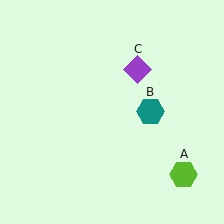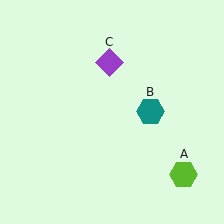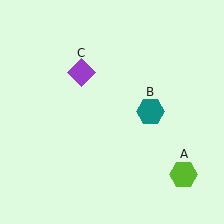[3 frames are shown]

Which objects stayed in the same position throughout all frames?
Lime hexagon (object A) and teal hexagon (object B) remained stationary.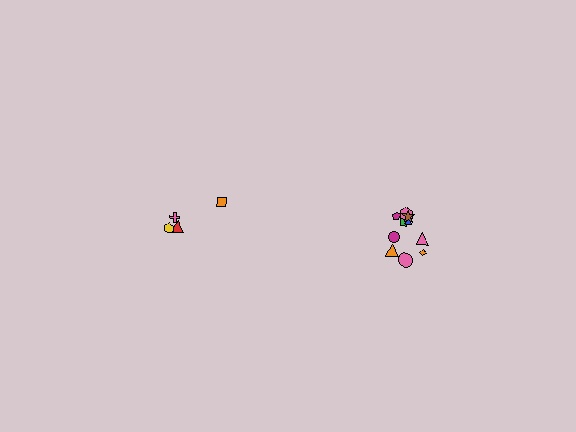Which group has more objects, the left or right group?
The right group.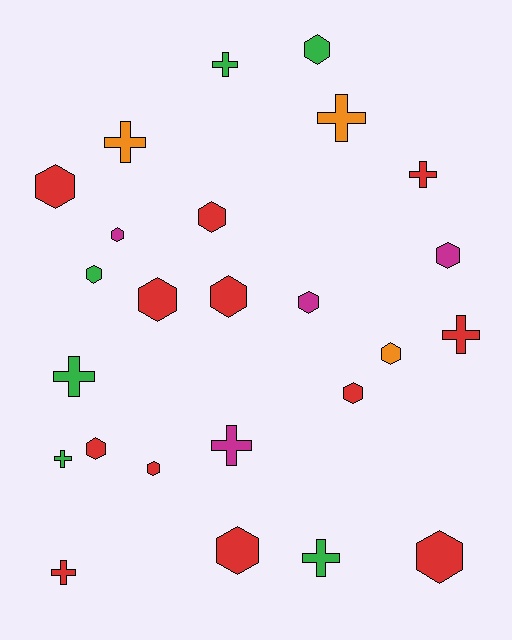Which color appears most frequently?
Red, with 12 objects.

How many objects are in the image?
There are 25 objects.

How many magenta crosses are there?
There is 1 magenta cross.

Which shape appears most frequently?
Hexagon, with 15 objects.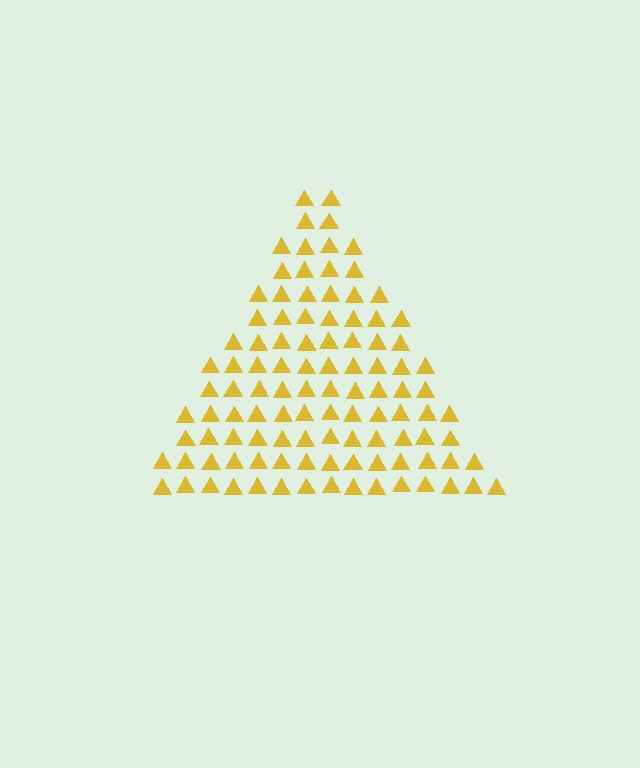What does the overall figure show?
The overall figure shows a triangle.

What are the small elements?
The small elements are triangles.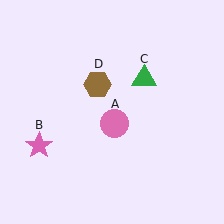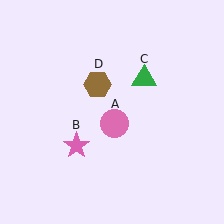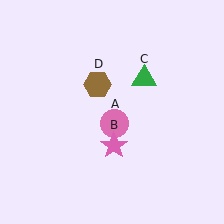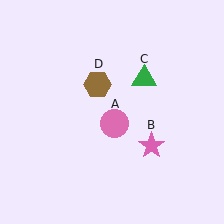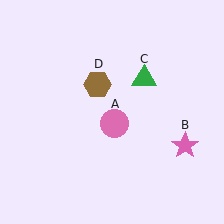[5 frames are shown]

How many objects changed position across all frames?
1 object changed position: pink star (object B).